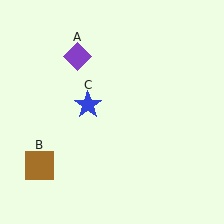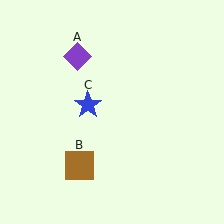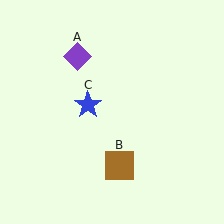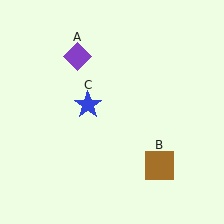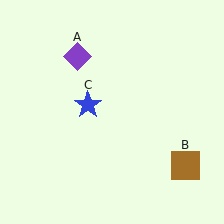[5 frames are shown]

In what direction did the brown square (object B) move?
The brown square (object B) moved right.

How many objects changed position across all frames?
1 object changed position: brown square (object B).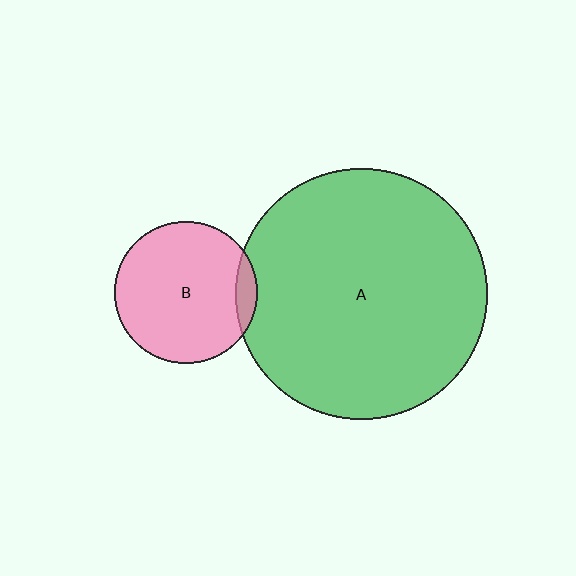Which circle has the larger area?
Circle A (green).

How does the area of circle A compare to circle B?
Approximately 3.1 times.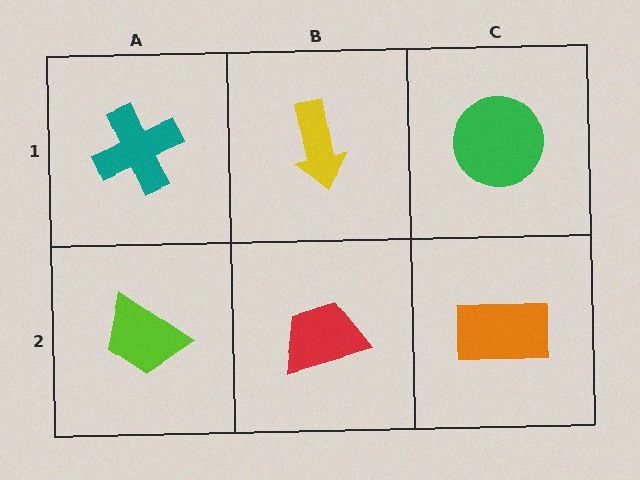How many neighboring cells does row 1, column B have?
3.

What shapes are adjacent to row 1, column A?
A lime trapezoid (row 2, column A), a yellow arrow (row 1, column B).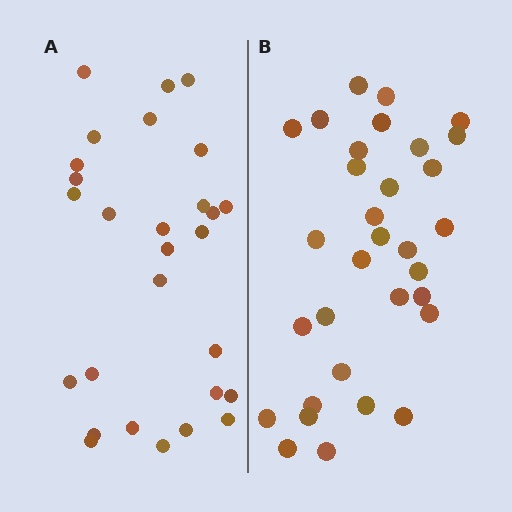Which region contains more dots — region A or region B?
Region B (the right region) has more dots.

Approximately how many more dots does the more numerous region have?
Region B has about 4 more dots than region A.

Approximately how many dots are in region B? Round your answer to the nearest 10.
About 30 dots. (The exact count is 32, which rounds to 30.)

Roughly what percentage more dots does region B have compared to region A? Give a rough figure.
About 15% more.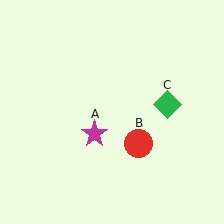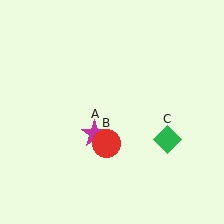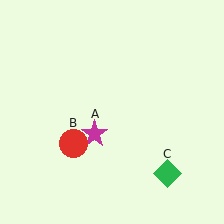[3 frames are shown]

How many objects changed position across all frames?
2 objects changed position: red circle (object B), green diamond (object C).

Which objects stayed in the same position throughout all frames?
Magenta star (object A) remained stationary.